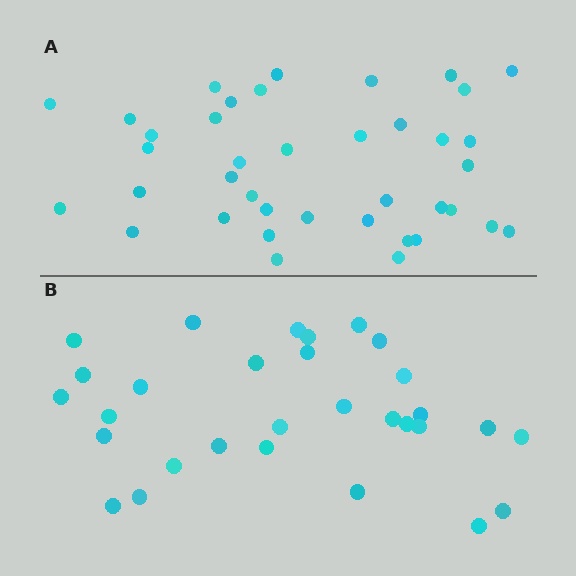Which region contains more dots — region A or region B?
Region A (the top region) has more dots.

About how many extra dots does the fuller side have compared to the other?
Region A has roughly 8 or so more dots than region B.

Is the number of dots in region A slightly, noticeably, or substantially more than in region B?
Region A has noticeably more, but not dramatically so. The ratio is roughly 1.3 to 1.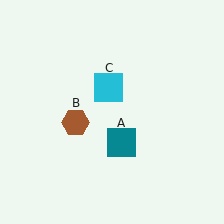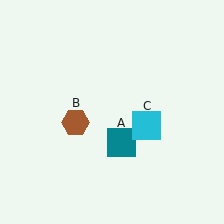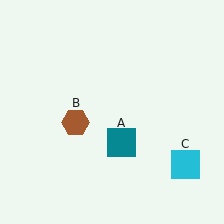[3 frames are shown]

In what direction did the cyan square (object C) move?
The cyan square (object C) moved down and to the right.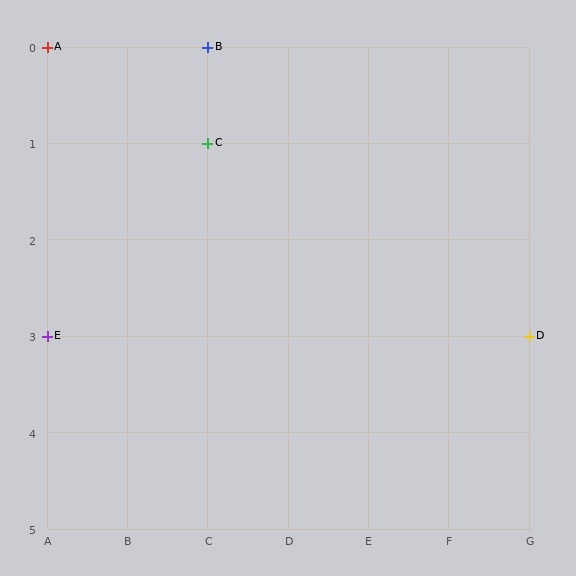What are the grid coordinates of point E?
Point E is at grid coordinates (A, 3).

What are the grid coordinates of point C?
Point C is at grid coordinates (C, 1).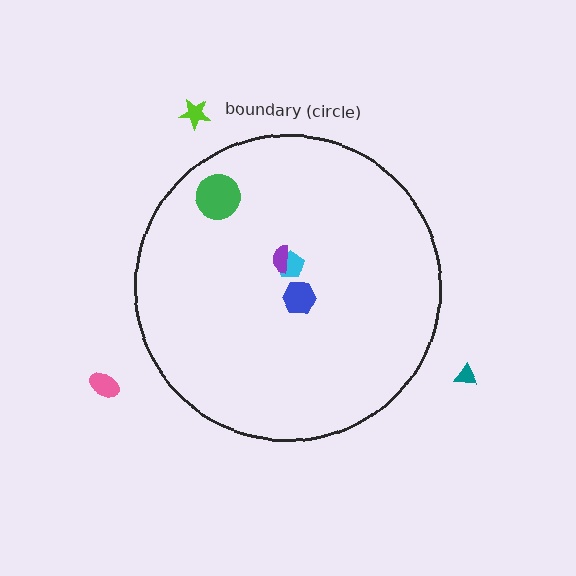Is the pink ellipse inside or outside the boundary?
Outside.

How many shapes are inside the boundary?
4 inside, 3 outside.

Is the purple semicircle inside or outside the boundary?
Inside.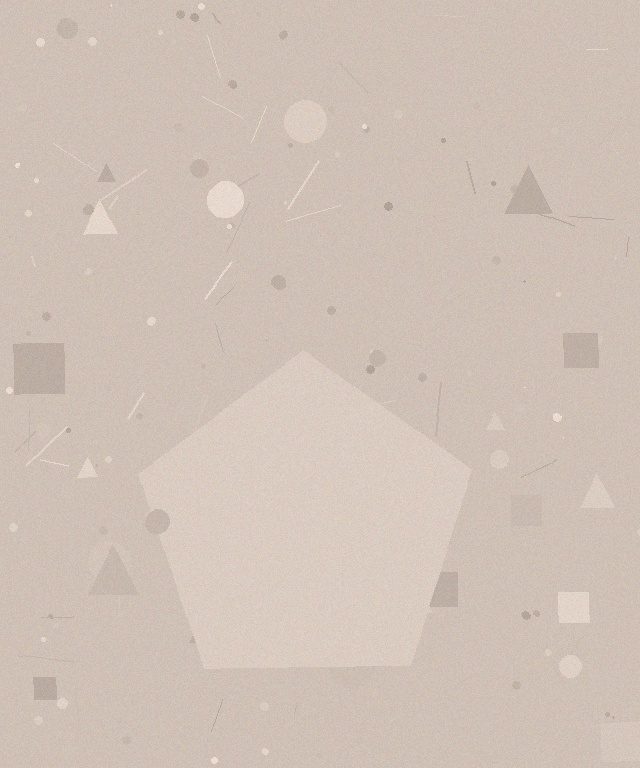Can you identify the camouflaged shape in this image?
The camouflaged shape is a pentagon.